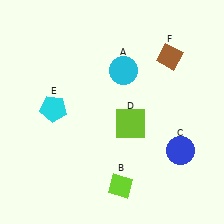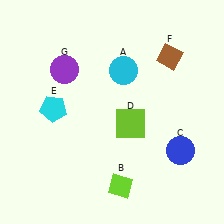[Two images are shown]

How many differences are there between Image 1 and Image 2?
There is 1 difference between the two images.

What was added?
A purple circle (G) was added in Image 2.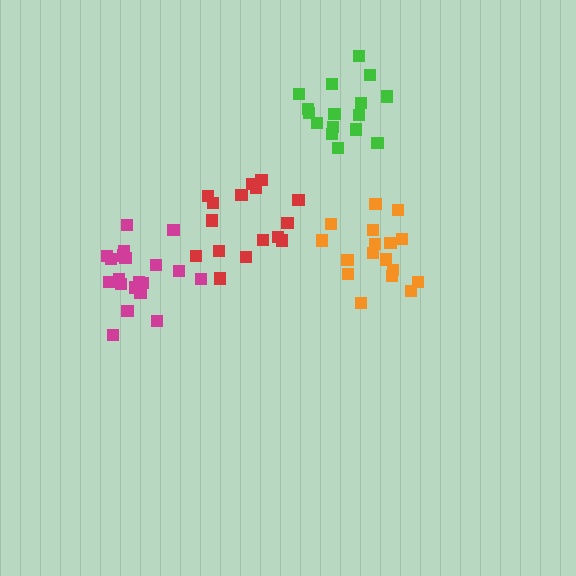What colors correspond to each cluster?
The clusters are colored: orange, green, red, magenta.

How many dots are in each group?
Group 1: 17 dots, Group 2: 16 dots, Group 3: 17 dots, Group 4: 20 dots (70 total).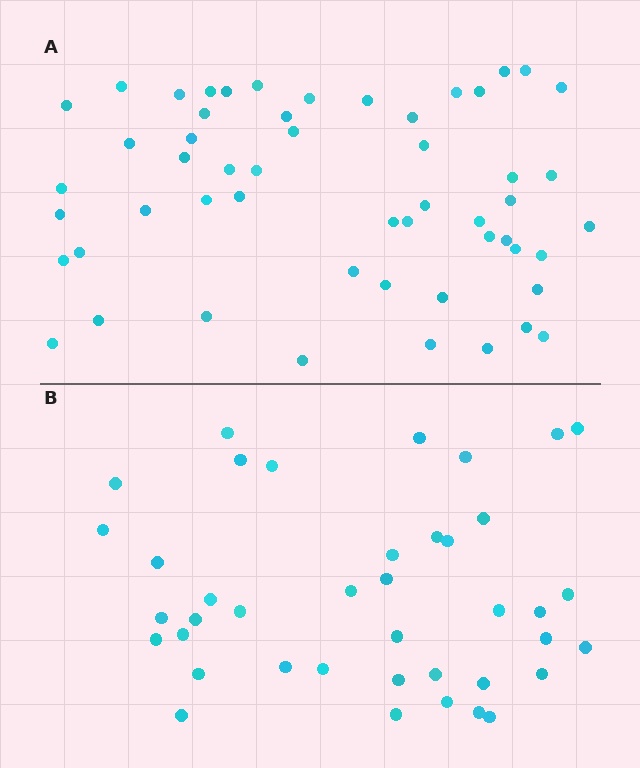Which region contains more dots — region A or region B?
Region A (the top region) has more dots.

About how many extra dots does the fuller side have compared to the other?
Region A has approximately 15 more dots than region B.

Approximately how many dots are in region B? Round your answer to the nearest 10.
About 40 dots.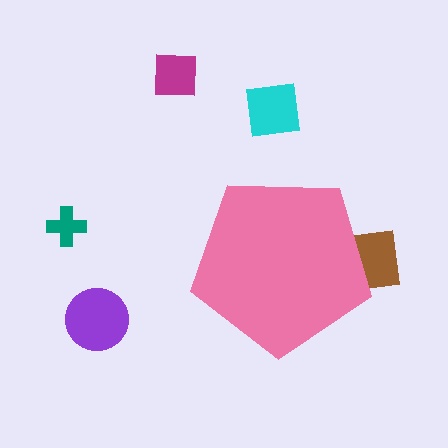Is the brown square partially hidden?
Yes, the brown square is partially hidden behind the pink pentagon.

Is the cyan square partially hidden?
No, the cyan square is fully visible.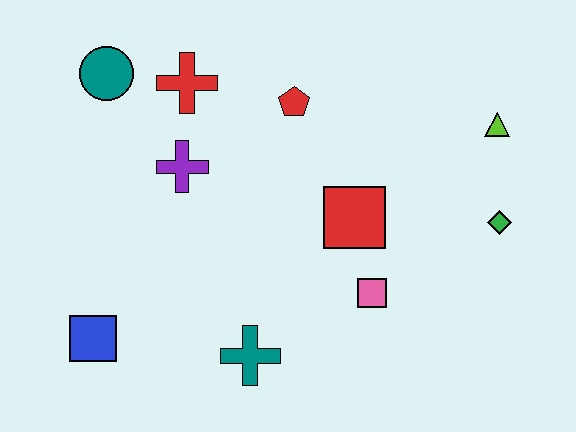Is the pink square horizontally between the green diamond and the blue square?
Yes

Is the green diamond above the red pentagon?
No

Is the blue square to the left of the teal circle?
Yes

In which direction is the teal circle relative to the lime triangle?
The teal circle is to the left of the lime triangle.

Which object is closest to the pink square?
The red square is closest to the pink square.